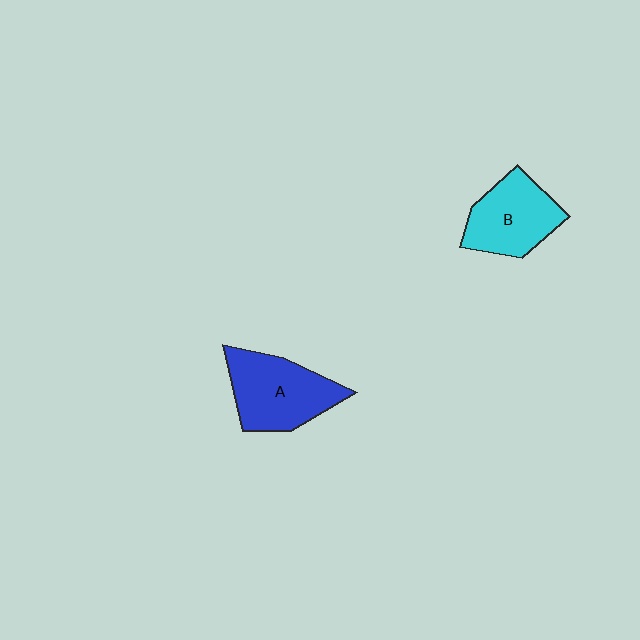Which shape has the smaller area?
Shape B (cyan).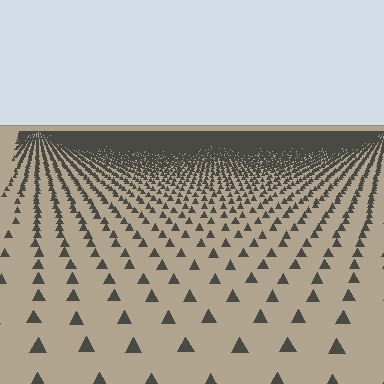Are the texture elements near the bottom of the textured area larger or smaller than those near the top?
Larger. Near the bottom, elements are closer to the viewer and appear at a bigger on-screen size.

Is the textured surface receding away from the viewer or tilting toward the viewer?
The surface is receding away from the viewer. Texture elements get smaller and denser toward the top.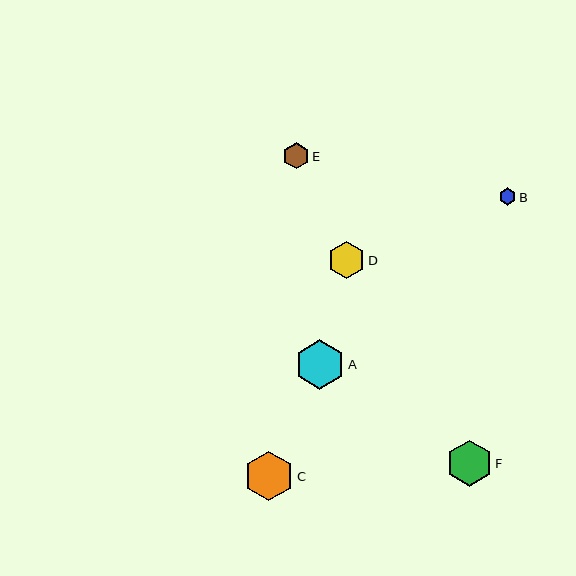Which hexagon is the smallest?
Hexagon B is the smallest with a size of approximately 17 pixels.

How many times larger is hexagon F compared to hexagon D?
Hexagon F is approximately 1.2 times the size of hexagon D.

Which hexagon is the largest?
Hexagon A is the largest with a size of approximately 50 pixels.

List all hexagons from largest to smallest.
From largest to smallest: A, C, F, D, E, B.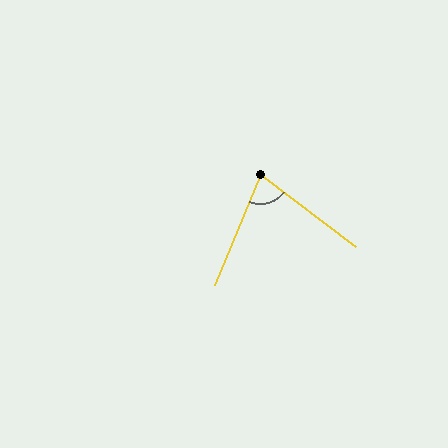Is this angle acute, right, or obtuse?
It is acute.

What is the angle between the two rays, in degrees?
Approximately 75 degrees.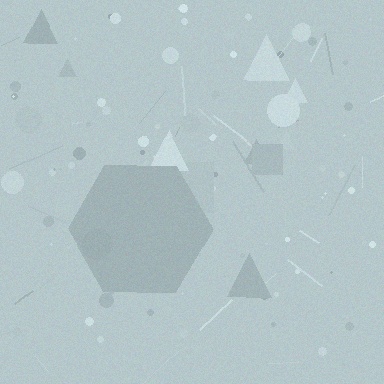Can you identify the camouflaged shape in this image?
The camouflaged shape is a hexagon.